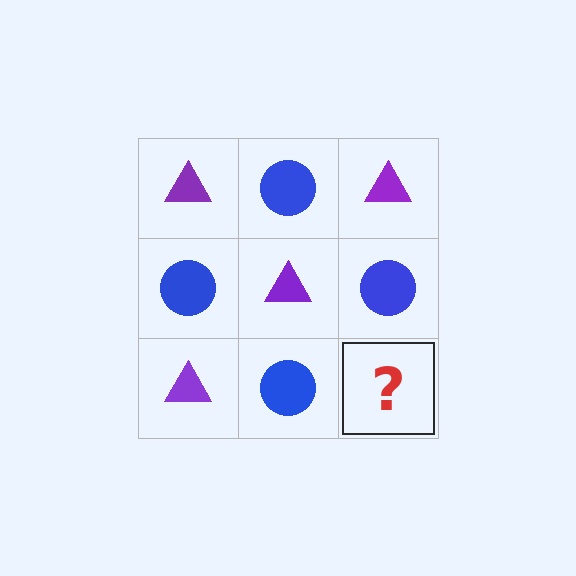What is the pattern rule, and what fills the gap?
The rule is that it alternates purple triangle and blue circle in a checkerboard pattern. The gap should be filled with a purple triangle.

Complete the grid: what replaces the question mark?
The question mark should be replaced with a purple triangle.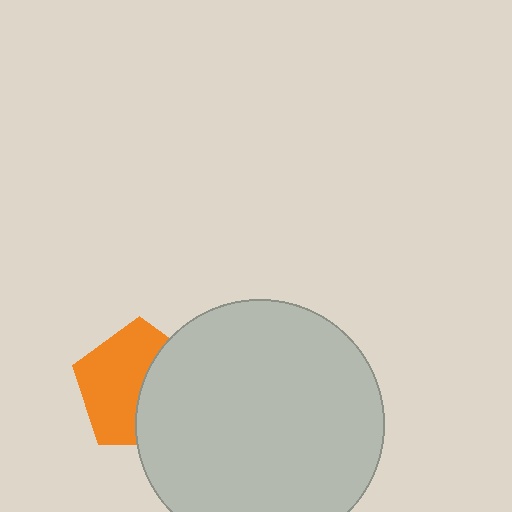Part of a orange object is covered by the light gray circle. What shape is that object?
It is a pentagon.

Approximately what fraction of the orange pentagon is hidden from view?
Roughly 44% of the orange pentagon is hidden behind the light gray circle.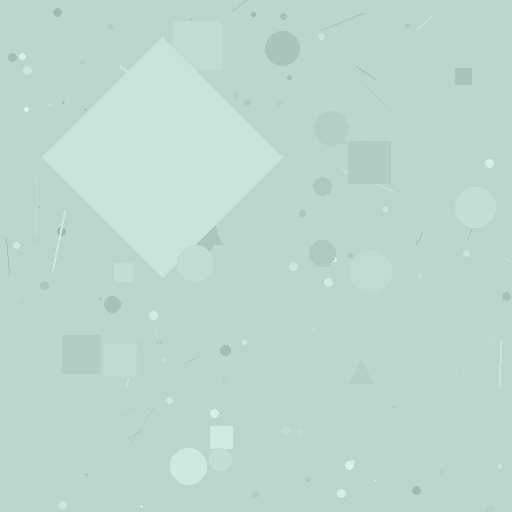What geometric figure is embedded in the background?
A diamond is embedded in the background.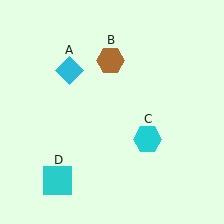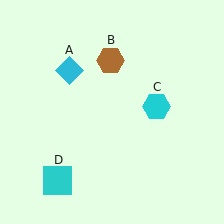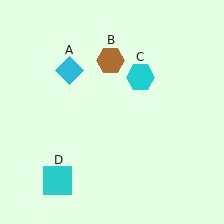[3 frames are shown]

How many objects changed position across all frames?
1 object changed position: cyan hexagon (object C).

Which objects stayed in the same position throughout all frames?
Cyan diamond (object A) and brown hexagon (object B) and cyan square (object D) remained stationary.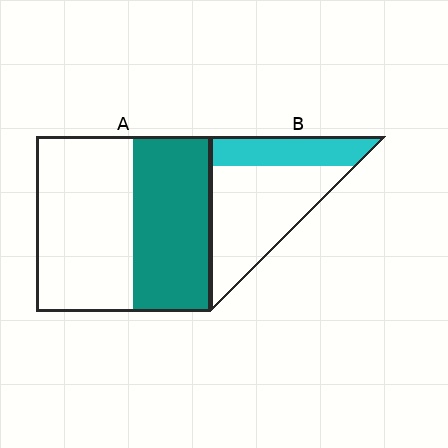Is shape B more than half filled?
No.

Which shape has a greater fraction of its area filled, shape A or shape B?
Shape A.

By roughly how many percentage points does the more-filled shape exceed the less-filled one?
By roughly 15 percentage points (A over B).